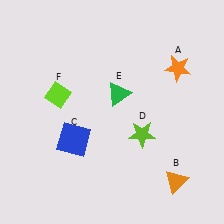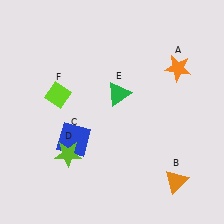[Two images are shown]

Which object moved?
The lime star (D) moved left.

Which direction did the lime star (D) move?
The lime star (D) moved left.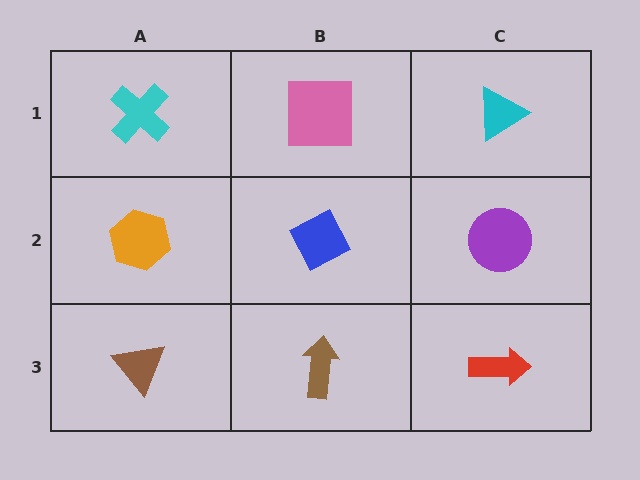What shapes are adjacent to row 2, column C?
A cyan triangle (row 1, column C), a red arrow (row 3, column C), a blue diamond (row 2, column B).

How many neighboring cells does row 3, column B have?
3.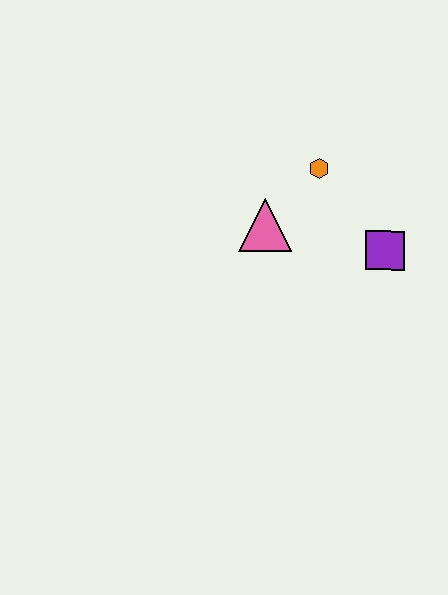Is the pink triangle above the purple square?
Yes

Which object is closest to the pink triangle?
The orange hexagon is closest to the pink triangle.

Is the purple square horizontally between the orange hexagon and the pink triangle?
No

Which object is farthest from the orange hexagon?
The purple square is farthest from the orange hexagon.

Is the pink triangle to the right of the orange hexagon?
No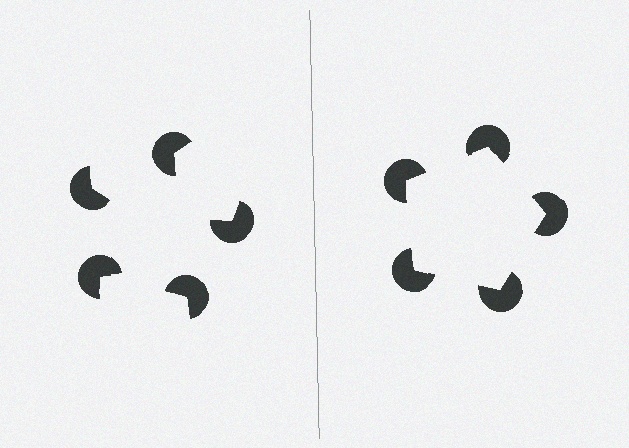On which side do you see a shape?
An illusory pentagon appears on the right side. On the left side the wedge cuts are rotated, so no coherent shape forms.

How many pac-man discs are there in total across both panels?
10 — 5 on each side.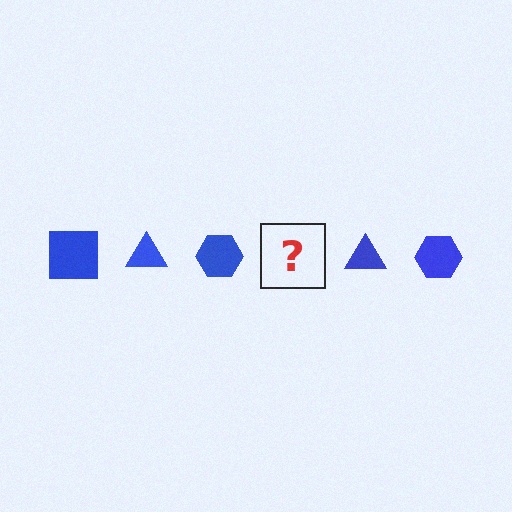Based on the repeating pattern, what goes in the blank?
The blank should be a blue square.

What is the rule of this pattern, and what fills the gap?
The rule is that the pattern cycles through square, triangle, hexagon shapes in blue. The gap should be filled with a blue square.